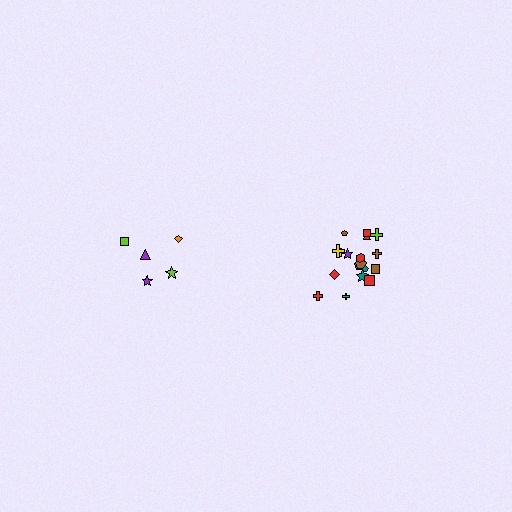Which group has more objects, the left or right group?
The right group.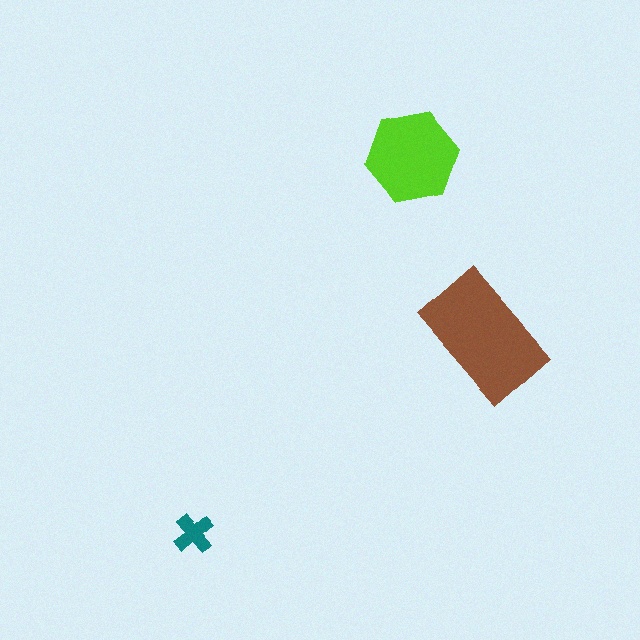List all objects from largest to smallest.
The brown rectangle, the lime hexagon, the teal cross.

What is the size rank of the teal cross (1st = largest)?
3rd.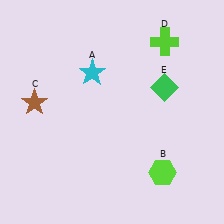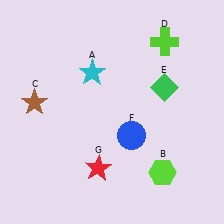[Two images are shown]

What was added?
A blue circle (F), a red star (G) were added in Image 2.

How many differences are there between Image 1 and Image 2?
There are 2 differences between the two images.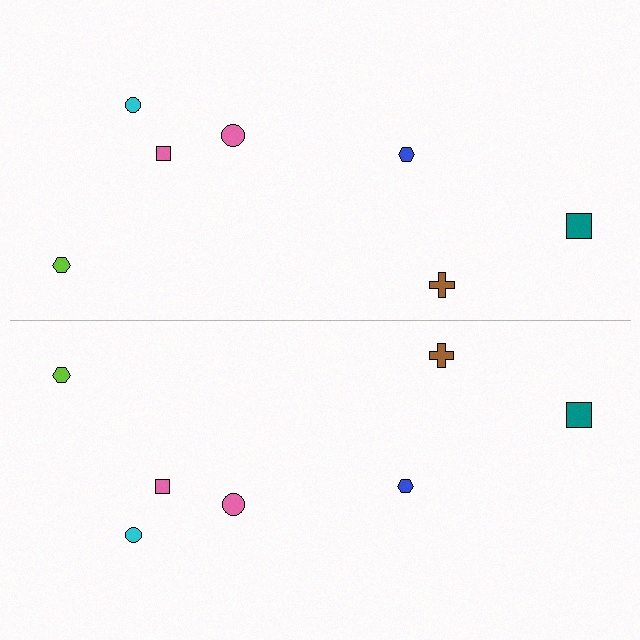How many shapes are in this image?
There are 14 shapes in this image.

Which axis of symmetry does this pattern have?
The pattern has a horizontal axis of symmetry running through the center of the image.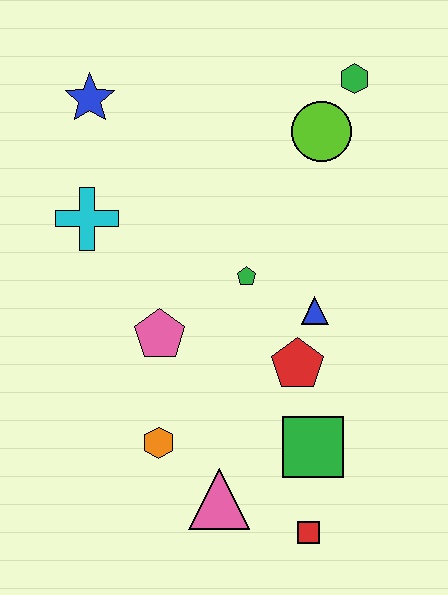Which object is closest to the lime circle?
The green hexagon is closest to the lime circle.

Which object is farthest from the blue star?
The red square is farthest from the blue star.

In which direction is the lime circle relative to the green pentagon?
The lime circle is above the green pentagon.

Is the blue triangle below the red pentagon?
No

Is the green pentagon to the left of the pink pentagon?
No